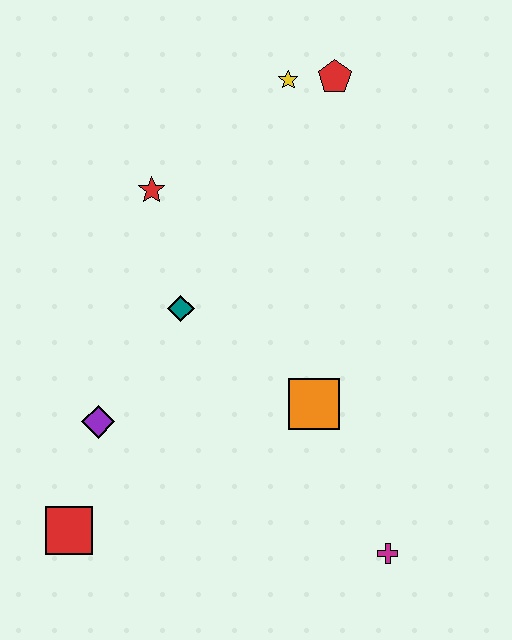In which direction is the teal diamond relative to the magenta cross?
The teal diamond is above the magenta cross.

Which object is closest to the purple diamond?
The red square is closest to the purple diamond.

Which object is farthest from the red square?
The red pentagon is farthest from the red square.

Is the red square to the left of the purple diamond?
Yes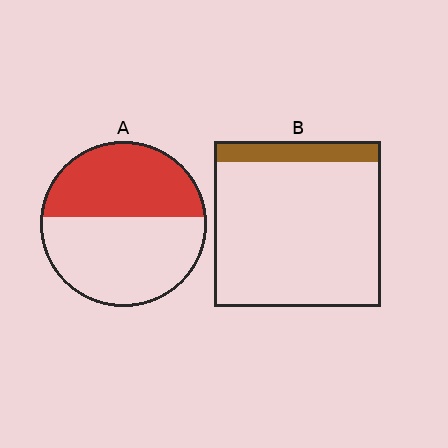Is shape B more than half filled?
No.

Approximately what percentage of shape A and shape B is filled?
A is approximately 45% and B is approximately 15%.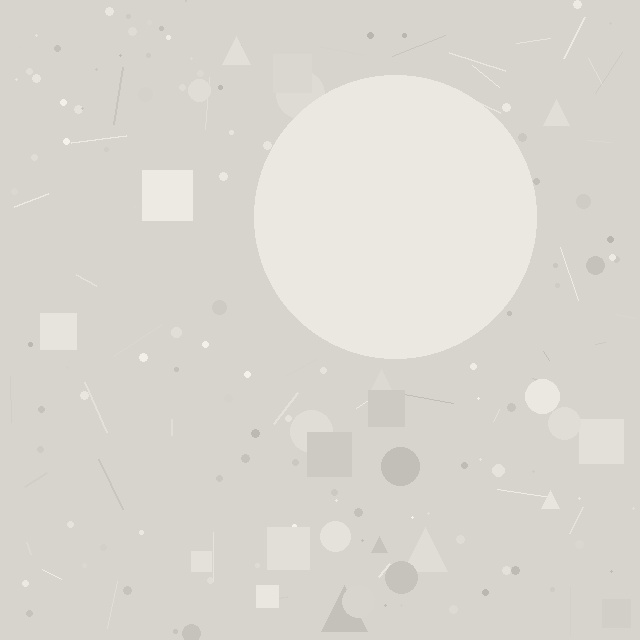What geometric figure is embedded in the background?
A circle is embedded in the background.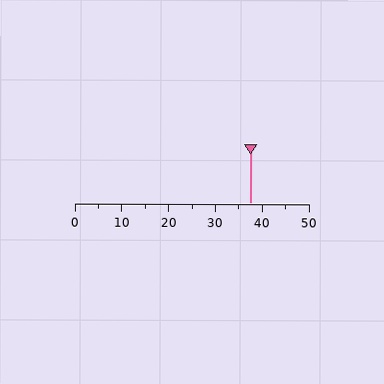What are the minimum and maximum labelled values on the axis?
The axis runs from 0 to 50.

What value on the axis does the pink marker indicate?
The marker indicates approximately 37.5.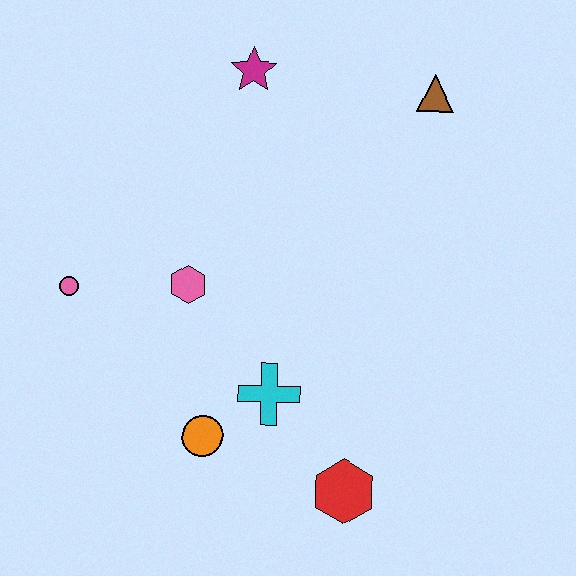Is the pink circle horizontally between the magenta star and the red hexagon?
No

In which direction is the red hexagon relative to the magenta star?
The red hexagon is below the magenta star.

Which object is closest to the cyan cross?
The orange circle is closest to the cyan cross.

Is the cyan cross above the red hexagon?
Yes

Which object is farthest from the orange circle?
The brown triangle is farthest from the orange circle.